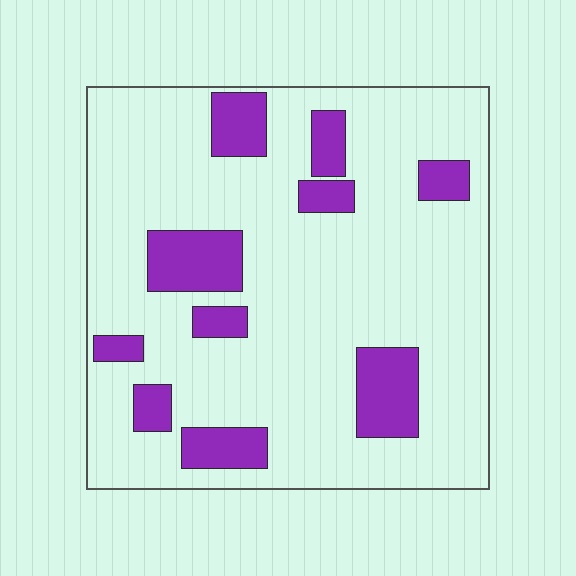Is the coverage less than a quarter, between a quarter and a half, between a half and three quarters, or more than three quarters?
Less than a quarter.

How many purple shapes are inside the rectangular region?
10.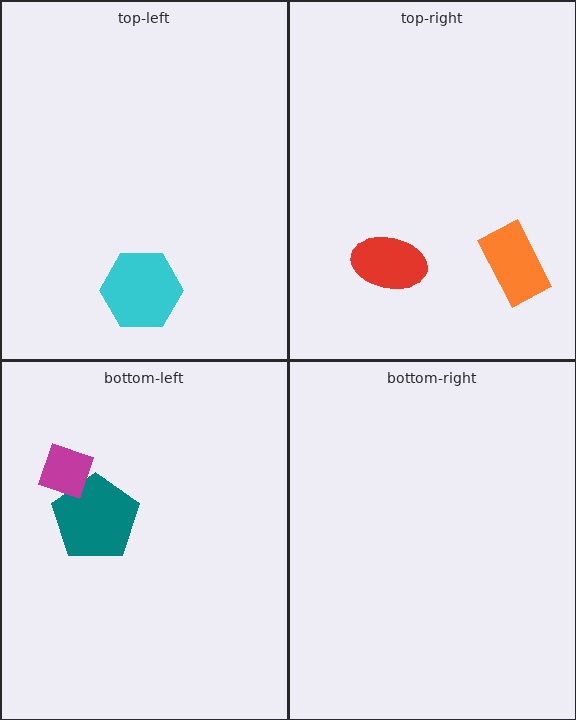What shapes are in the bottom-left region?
The teal pentagon, the magenta diamond.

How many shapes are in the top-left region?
1.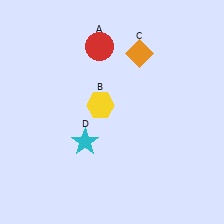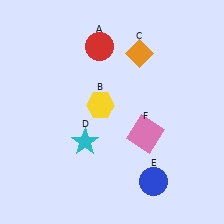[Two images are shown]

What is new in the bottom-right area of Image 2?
A pink square (F) was added in the bottom-right area of Image 2.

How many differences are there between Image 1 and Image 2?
There are 2 differences between the two images.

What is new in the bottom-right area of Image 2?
A blue circle (E) was added in the bottom-right area of Image 2.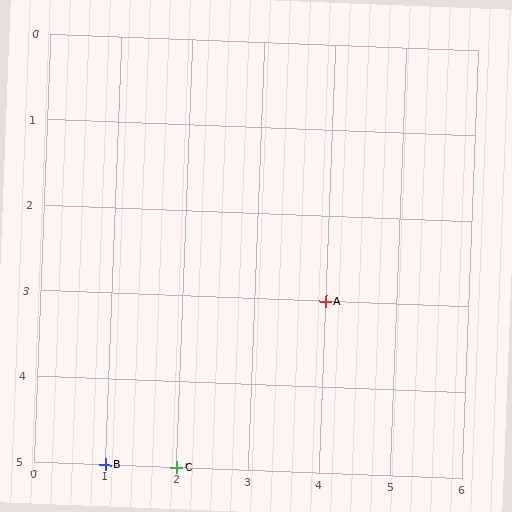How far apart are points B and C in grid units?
Points B and C are 1 column apart.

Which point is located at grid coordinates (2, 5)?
Point C is at (2, 5).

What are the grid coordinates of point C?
Point C is at grid coordinates (2, 5).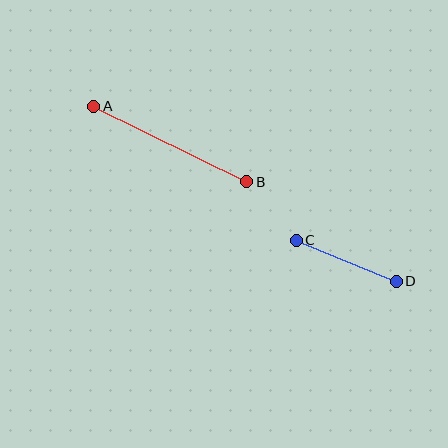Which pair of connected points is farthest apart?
Points A and B are farthest apart.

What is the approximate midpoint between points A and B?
The midpoint is at approximately (170, 144) pixels.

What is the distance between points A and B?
The distance is approximately 171 pixels.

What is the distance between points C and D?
The distance is approximately 108 pixels.